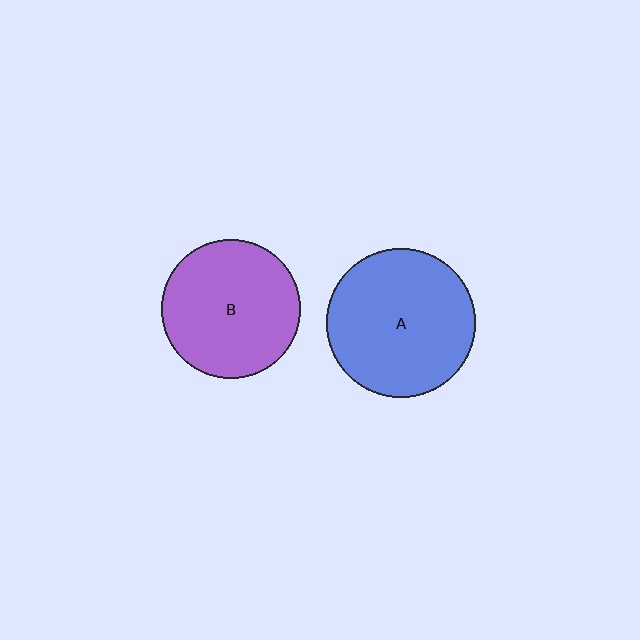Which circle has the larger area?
Circle A (blue).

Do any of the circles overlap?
No, none of the circles overlap.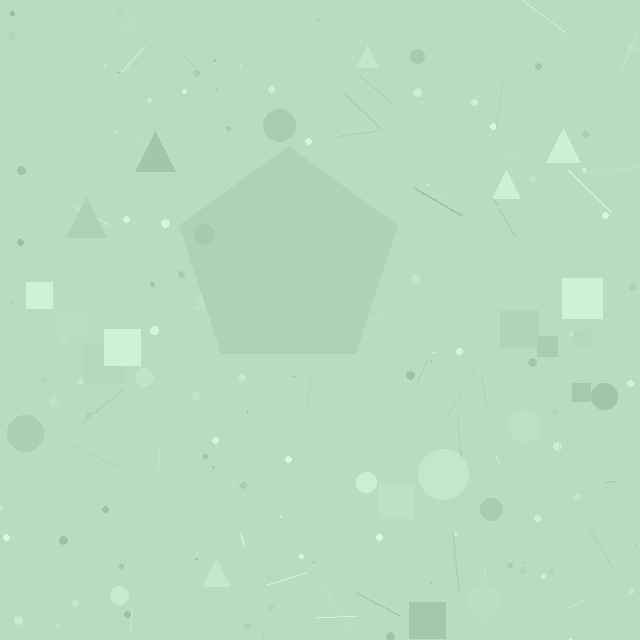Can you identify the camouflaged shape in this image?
The camouflaged shape is a pentagon.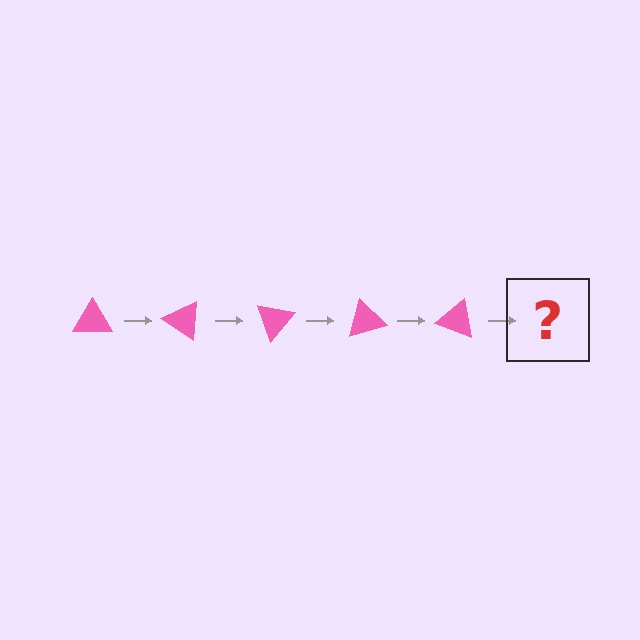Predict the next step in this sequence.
The next step is a pink triangle rotated 175 degrees.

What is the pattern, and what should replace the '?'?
The pattern is that the triangle rotates 35 degrees each step. The '?' should be a pink triangle rotated 175 degrees.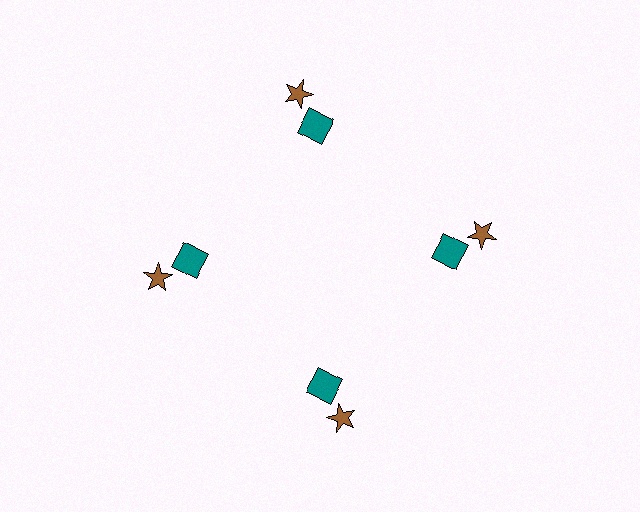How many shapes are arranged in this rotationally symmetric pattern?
There are 8 shapes, arranged in 4 groups of 2.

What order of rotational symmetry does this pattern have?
This pattern has 4-fold rotational symmetry.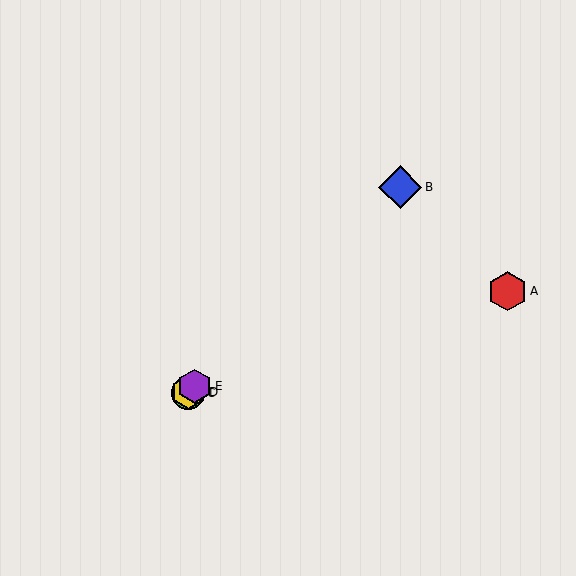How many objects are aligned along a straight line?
4 objects (B, C, D, E) are aligned along a straight line.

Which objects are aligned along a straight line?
Objects B, C, D, E are aligned along a straight line.